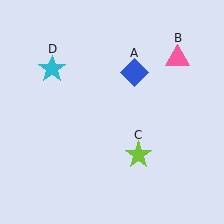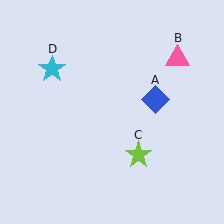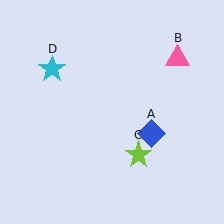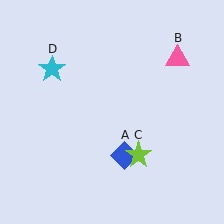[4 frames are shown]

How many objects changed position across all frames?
1 object changed position: blue diamond (object A).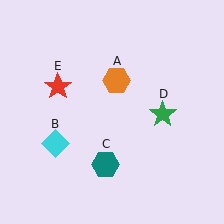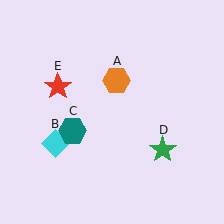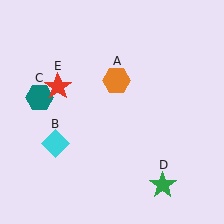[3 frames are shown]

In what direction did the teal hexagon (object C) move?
The teal hexagon (object C) moved up and to the left.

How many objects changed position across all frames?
2 objects changed position: teal hexagon (object C), green star (object D).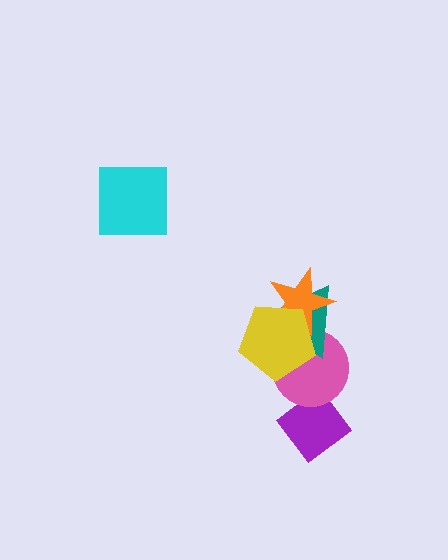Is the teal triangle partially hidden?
Yes, it is partially covered by another shape.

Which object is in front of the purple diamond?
The pink circle is in front of the purple diamond.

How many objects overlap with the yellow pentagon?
3 objects overlap with the yellow pentagon.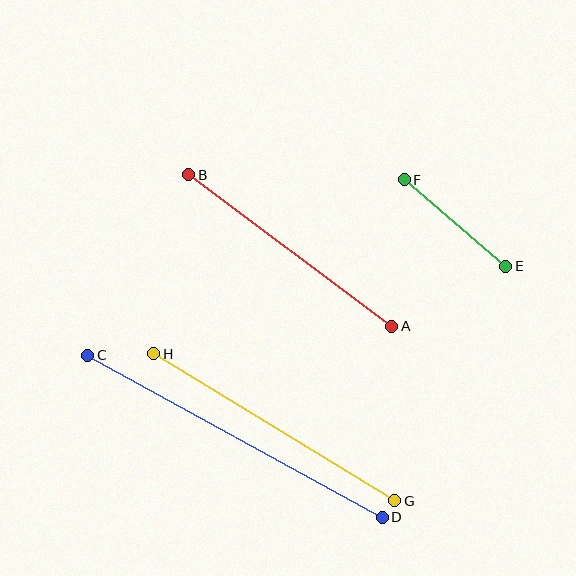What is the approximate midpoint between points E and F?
The midpoint is at approximately (455, 223) pixels.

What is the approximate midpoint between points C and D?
The midpoint is at approximately (235, 436) pixels.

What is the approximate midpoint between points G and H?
The midpoint is at approximately (274, 427) pixels.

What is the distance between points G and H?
The distance is approximately 282 pixels.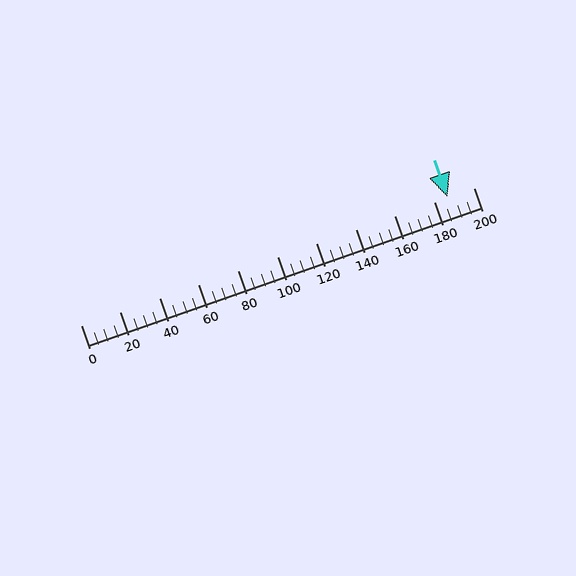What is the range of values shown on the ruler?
The ruler shows values from 0 to 200.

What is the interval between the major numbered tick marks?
The major tick marks are spaced 20 units apart.